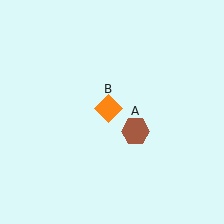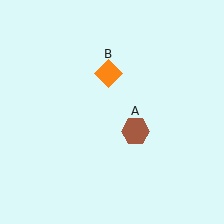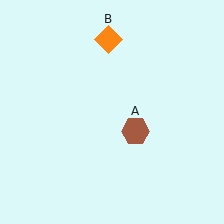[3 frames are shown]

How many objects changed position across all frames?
1 object changed position: orange diamond (object B).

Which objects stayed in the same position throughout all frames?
Brown hexagon (object A) remained stationary.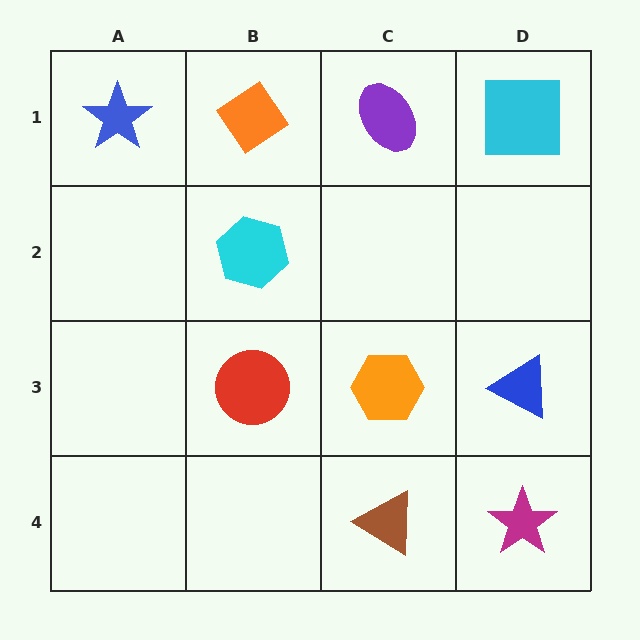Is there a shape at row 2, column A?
No, that cell is empty.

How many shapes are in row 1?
4 shapes.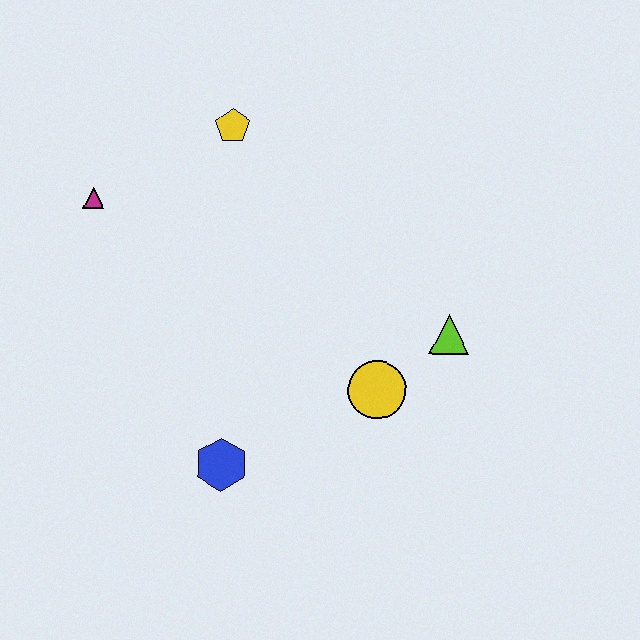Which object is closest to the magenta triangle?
The yellow pentagon is closest to the magenta triangle.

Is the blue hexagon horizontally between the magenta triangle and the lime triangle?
Yes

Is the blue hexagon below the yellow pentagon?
Yes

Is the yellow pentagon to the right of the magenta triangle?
Yes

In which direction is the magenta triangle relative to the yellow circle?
The magenta triangle is to the left of the yellow circle.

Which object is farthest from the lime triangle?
The magenta triangle is farthest from the lime triangle.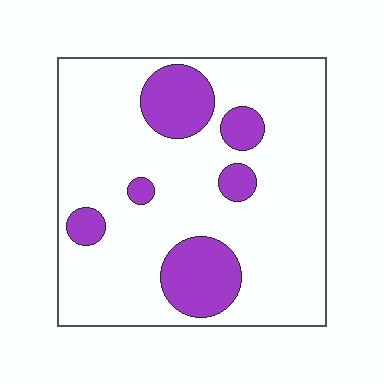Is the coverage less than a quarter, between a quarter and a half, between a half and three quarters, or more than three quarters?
Less than a quarter.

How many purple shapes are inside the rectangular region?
6.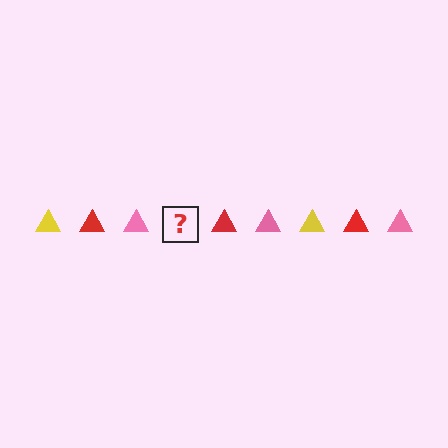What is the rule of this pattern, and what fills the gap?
The rule is that the pattern cycles through yellow, red, pink triangles. The gap should be filled with a yellow triangle.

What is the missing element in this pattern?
The missing element is a yellow triangle.